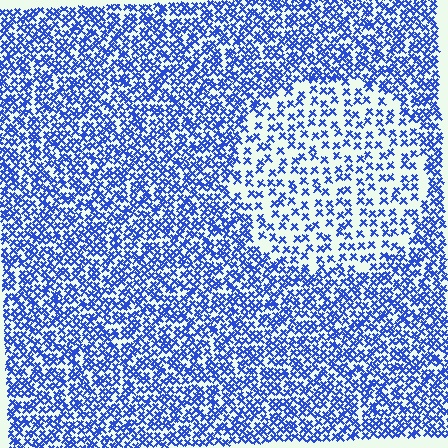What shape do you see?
I see a circle.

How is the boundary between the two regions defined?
The boundary is defined by a change in element density (approximately 2.1x ratio). All elements are the same color, size, and shape.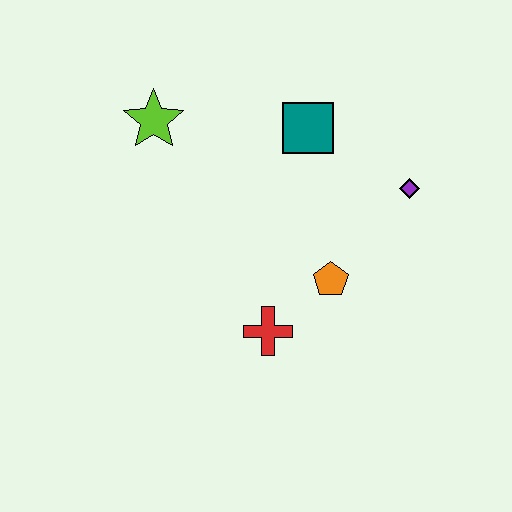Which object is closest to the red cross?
The orange pentagon is closest to the red cross.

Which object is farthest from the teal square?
The red cross is farthest from the teal square.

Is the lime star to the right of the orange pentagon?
No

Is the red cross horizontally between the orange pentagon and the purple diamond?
No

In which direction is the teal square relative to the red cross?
The teal square is above the red cross.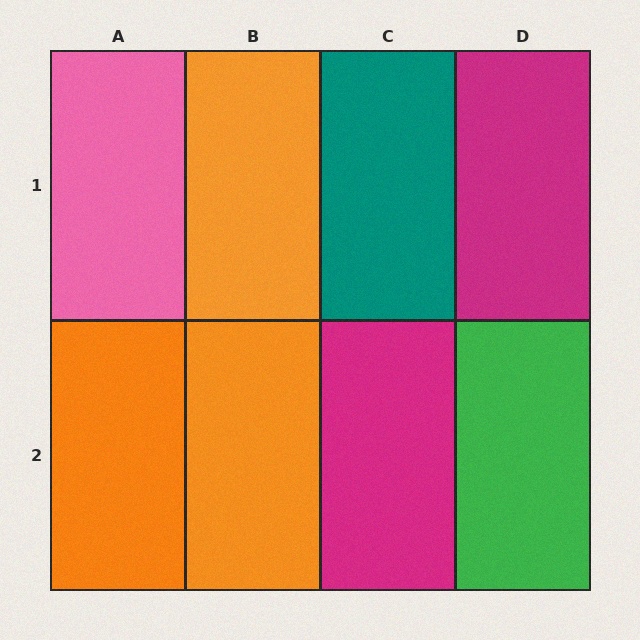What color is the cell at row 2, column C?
Magenta.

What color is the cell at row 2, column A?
Orange.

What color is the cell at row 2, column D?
Green.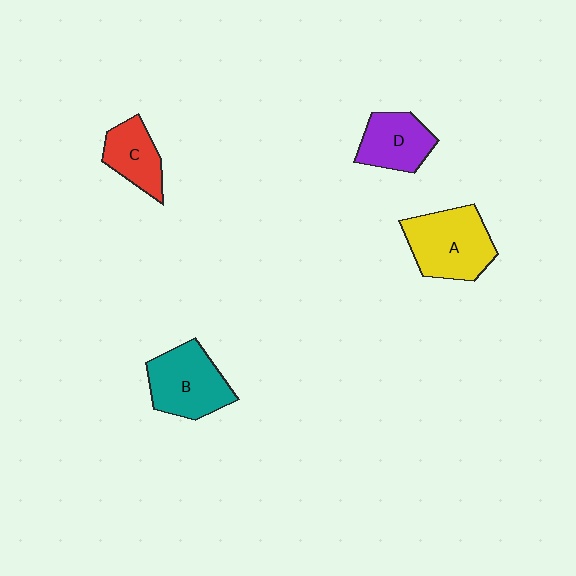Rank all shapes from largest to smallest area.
From largest to smallest: A (yellow), B (teal), D (purple), C (red).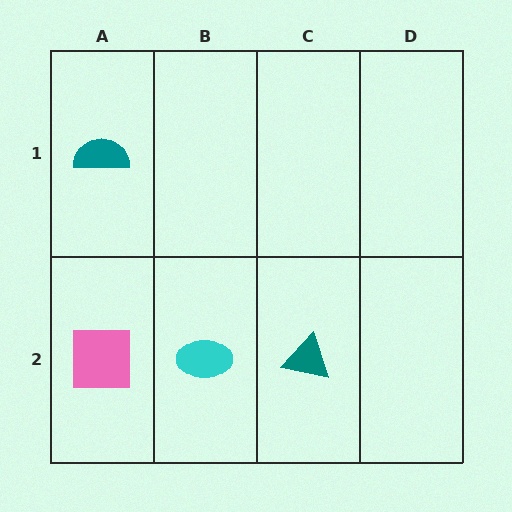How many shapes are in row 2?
3 shapes.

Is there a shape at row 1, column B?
No, that cell is empty.